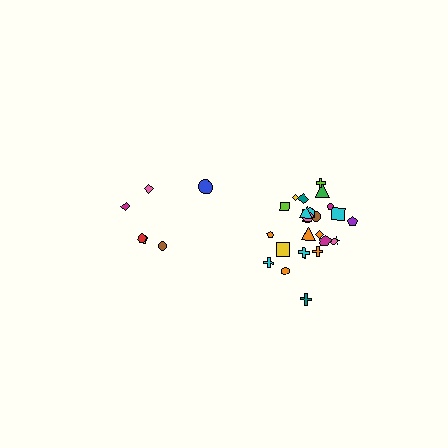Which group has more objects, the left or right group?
The right group.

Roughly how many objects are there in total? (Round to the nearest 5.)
Roughly 30 objects in total.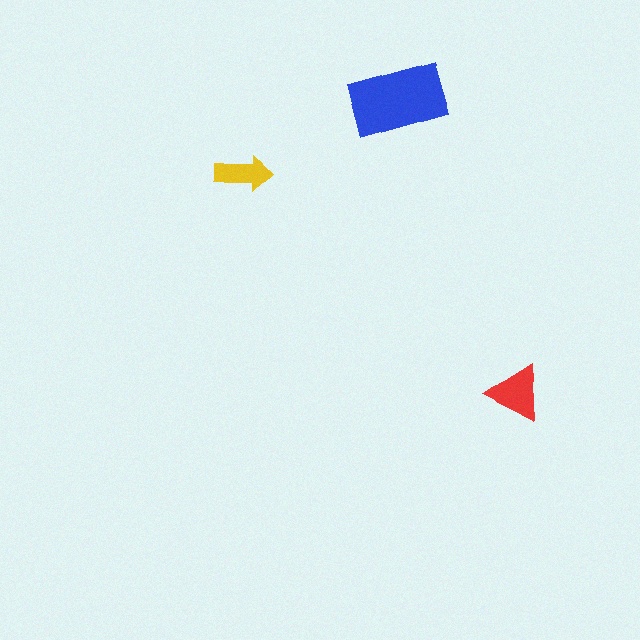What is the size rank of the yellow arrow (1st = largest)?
3rd.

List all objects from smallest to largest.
The yellow arrow, the red triangle, the blue rectangle.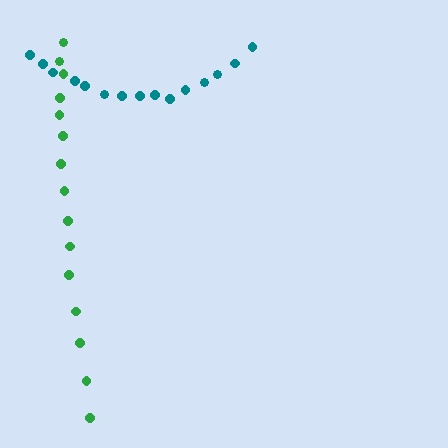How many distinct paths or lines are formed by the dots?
There are 2 distinct paths.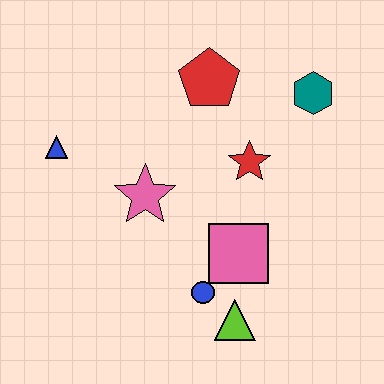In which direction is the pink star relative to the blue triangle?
The pink star is to the right of the blue triangle.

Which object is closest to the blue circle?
The lime triangle is closest to the blue circle.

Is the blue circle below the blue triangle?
Yes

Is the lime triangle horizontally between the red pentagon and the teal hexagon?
Yes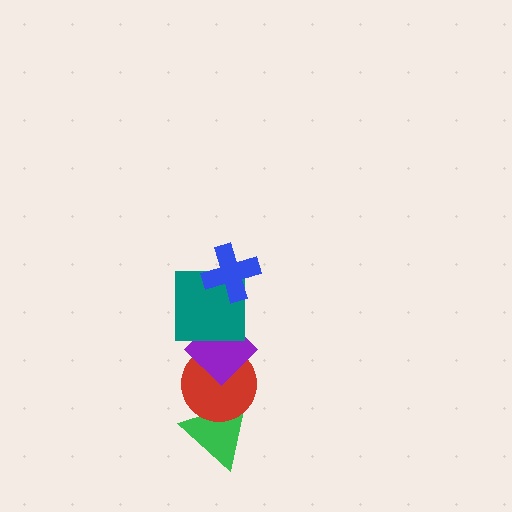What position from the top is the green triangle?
The green triangle is 5th from the top.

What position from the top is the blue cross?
The blue cross is 1st from the top.